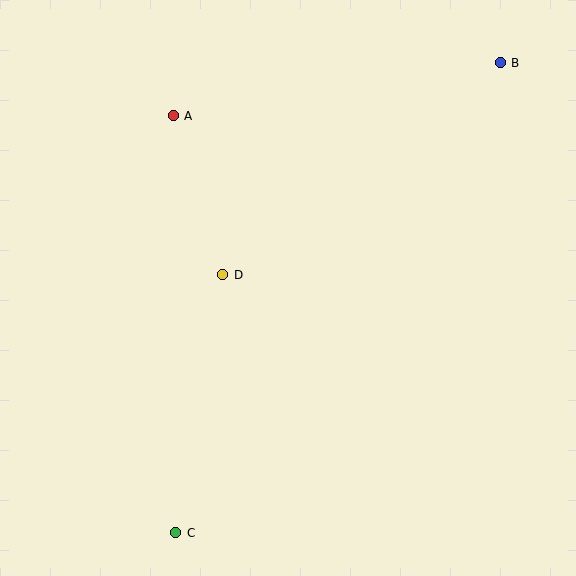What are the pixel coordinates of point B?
Point B is at (500, 63).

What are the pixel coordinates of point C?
Point C is at (176, 533).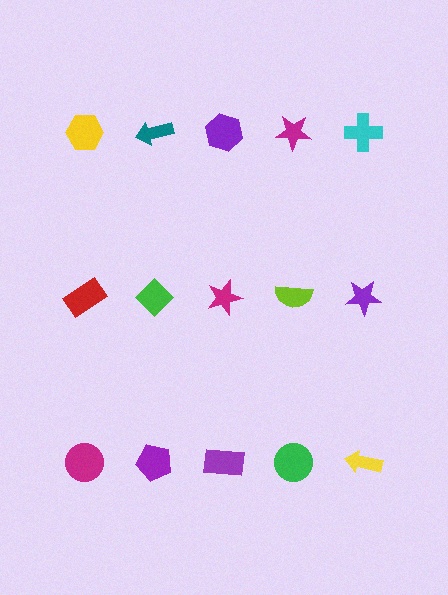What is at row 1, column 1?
A yellow hexagon.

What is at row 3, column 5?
A yellow arrow.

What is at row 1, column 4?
A magenta star.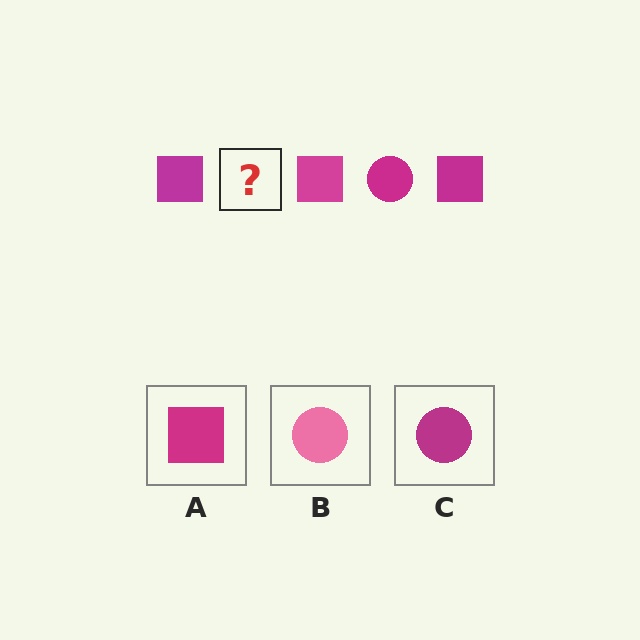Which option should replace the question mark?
Option C.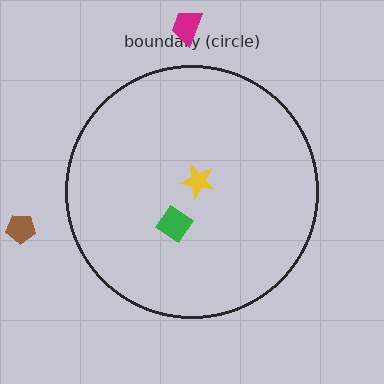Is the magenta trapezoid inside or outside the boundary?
Outside.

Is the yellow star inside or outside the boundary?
Inside.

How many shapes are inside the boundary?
2 inside, 2 outside.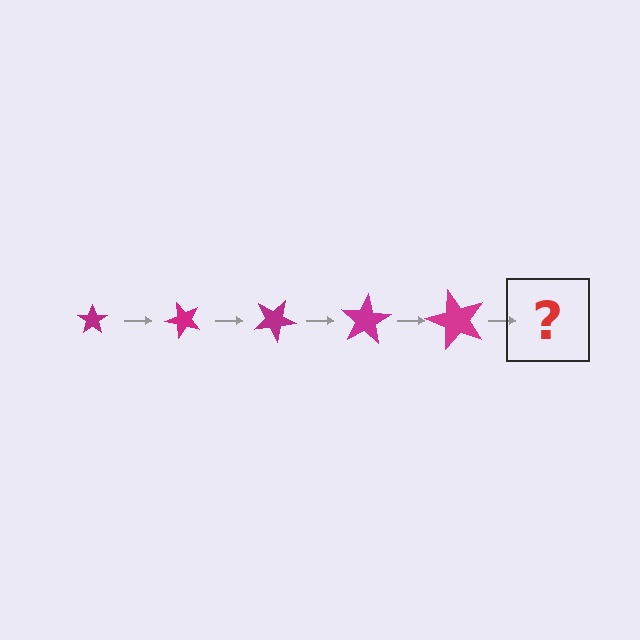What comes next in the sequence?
The next element should be a star, larger than the previous one and rotated 250 degrees from the start.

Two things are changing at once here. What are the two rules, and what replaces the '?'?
The two rules are that the star grows larger each step and it rotates 50 degrees each step. The '?' should be a star, larger than the previous one and rotated 250 degrees from the start.